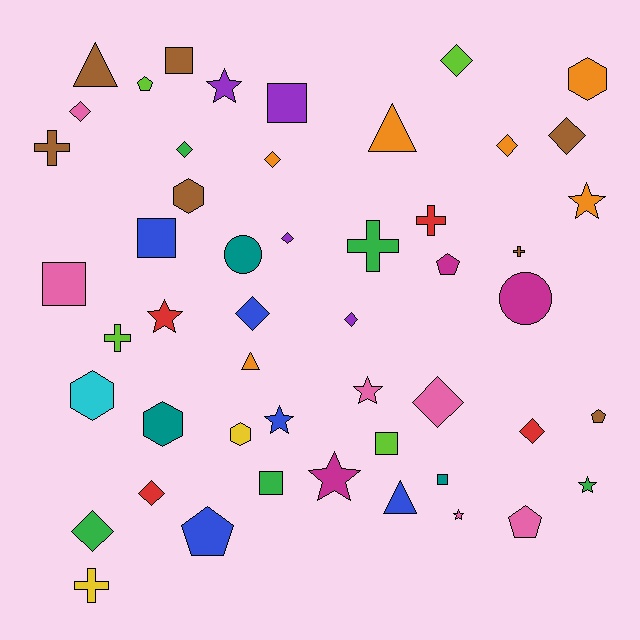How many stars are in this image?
There are 8 stars.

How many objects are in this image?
There are 50 objects.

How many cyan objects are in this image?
There is 1 cyan object.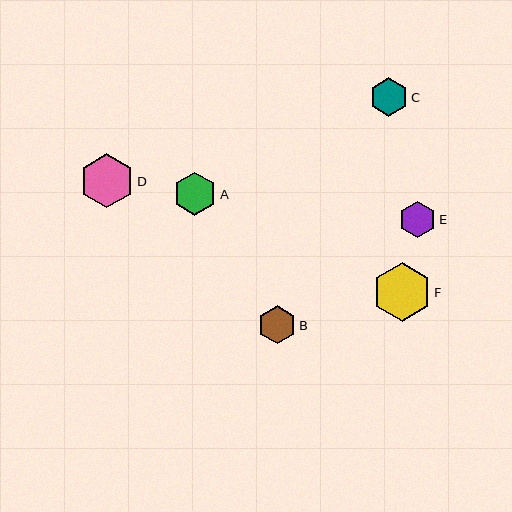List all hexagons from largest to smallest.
From largest to smallest: F, D, A, C, B, E.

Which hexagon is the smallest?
Hexagon E is the smallest with a size of approximately 36 pixels.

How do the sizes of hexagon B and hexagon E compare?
Hexagon B and hexagon E are approximately the same size.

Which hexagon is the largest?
Hexagon F is the largest with a size of approximately 59 pixels.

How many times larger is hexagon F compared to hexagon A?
Hexagon F is approximately 1.3 times the size of hexagon A.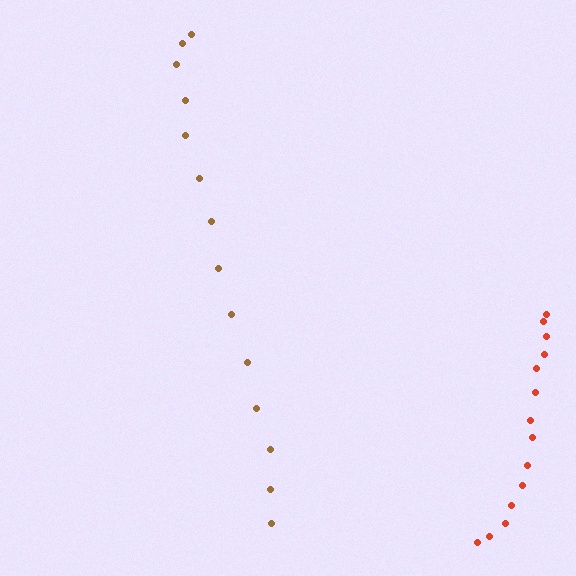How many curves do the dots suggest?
There are 2 distinct paths.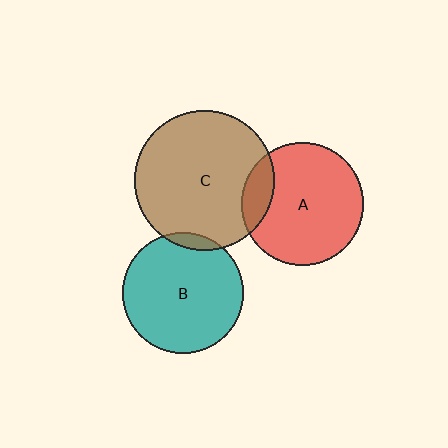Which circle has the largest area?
Circle C (brown).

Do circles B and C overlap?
Yes.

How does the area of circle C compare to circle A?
Approximately 1.3 times.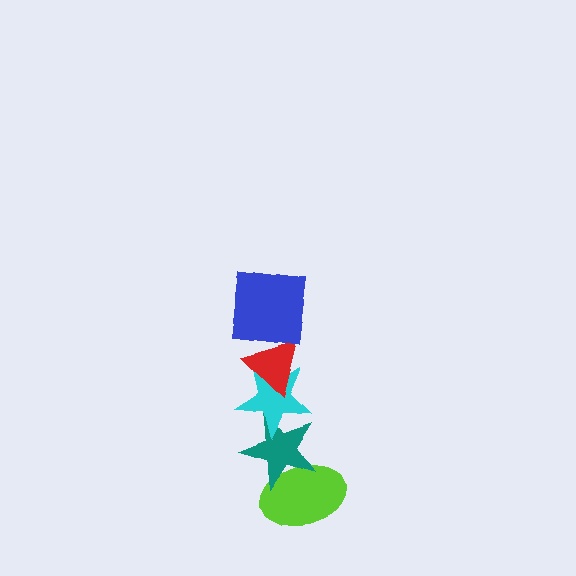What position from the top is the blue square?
The blue square is 1st from the top.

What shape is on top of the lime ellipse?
The teal star is on top of the lime ellipse.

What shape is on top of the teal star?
The cyan star is on top of the teal star.